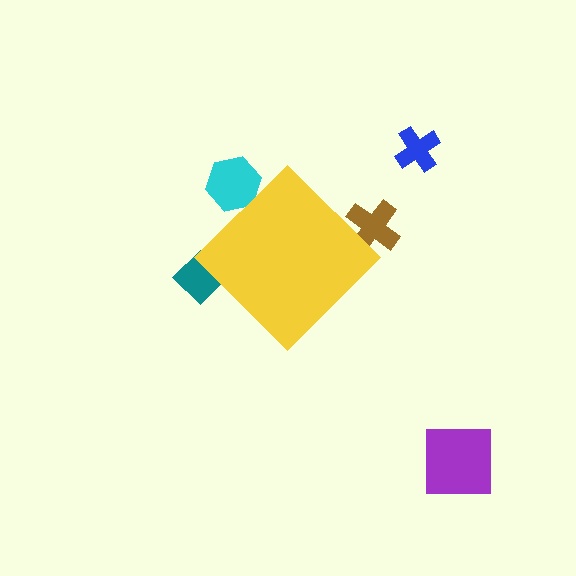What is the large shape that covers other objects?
A yellow diamond.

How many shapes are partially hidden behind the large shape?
3 shapes are partially hidden.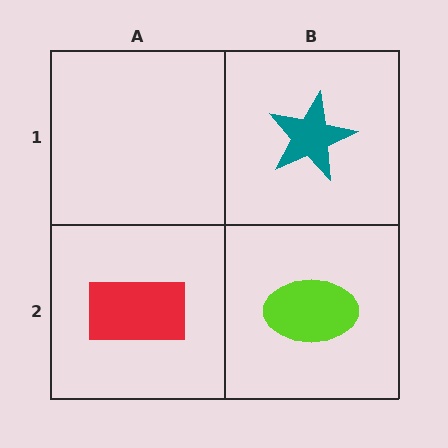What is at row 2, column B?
A lime ellipse.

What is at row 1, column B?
A teal star.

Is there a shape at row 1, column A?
No, that cell is empty.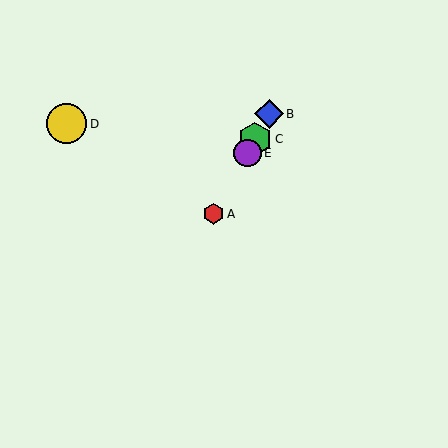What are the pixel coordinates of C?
Object C is at (255, 139).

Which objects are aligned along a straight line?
Objects A, B, C, E are aligned along a straight line.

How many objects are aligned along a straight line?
4 objects (A, B, C, E) are aligned along a straight line.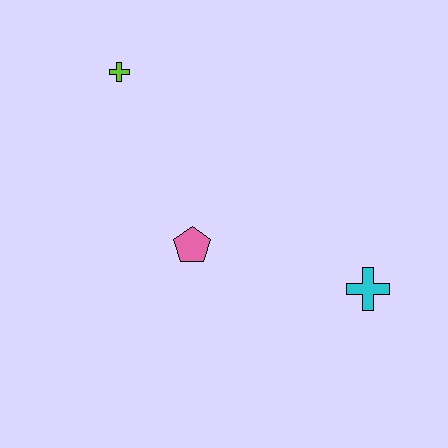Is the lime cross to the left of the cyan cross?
Yes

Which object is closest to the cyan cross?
The pink pentagon is closest to the cyan cross.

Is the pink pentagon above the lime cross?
No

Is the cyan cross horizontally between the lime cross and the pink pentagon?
No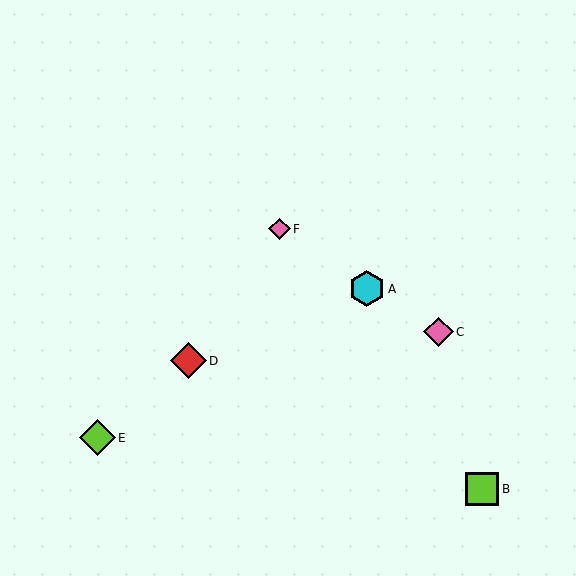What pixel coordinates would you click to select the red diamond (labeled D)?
Click at (189, 361) to select the red diamond D.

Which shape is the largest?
The lime diamond (labeled E) is the largest.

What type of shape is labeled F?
Shape F is a pink diamond.